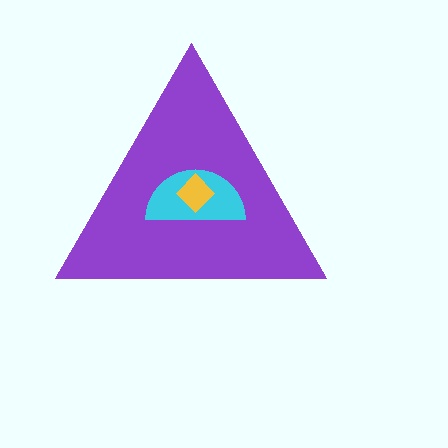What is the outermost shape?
The purple triangle.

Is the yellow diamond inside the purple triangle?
Yes.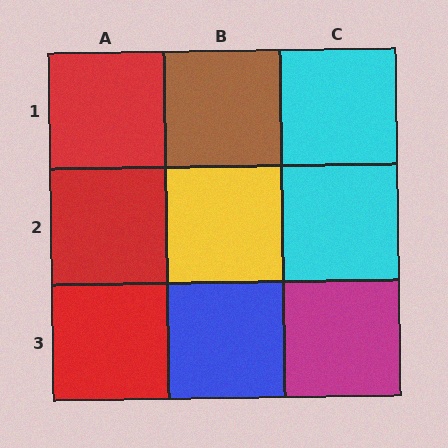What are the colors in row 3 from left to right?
Red, blue, magenta.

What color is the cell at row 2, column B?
Yellow.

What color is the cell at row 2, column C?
Cyan.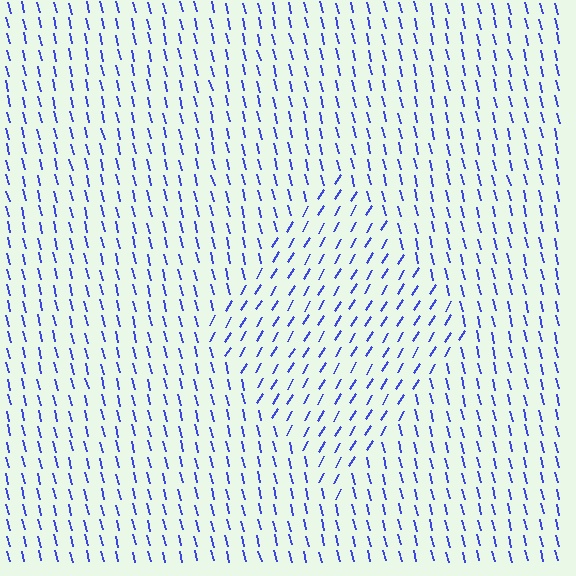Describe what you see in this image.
The image is filled with small blue line segments. A diamond region in the image has lines oriented differently from the surrounding lines, creating a visible texture boundary.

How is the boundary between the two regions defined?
The boundary is defined purely by a change in line orientation (approximately 45 degrees difference). All lines are the same color and thickness.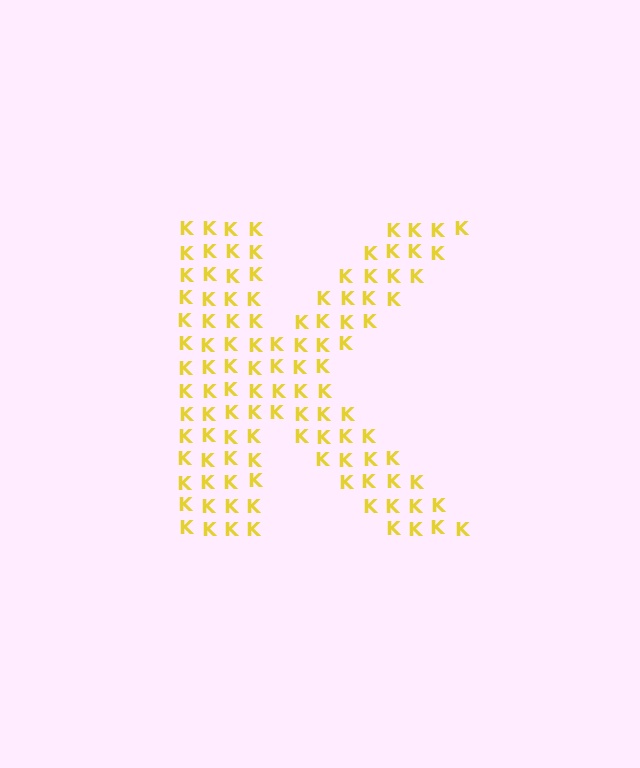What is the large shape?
The large shape is the letter K.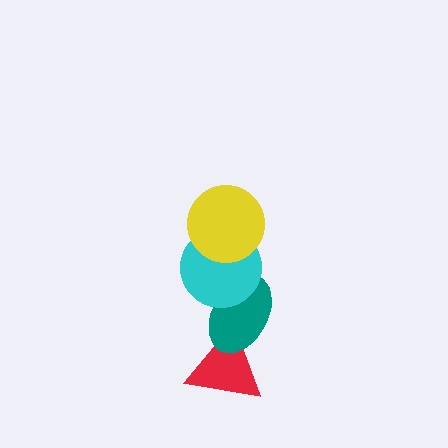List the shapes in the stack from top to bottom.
From top to bottom: the yellow circle, the cyan circle, the teal ellipse, the red triangle.